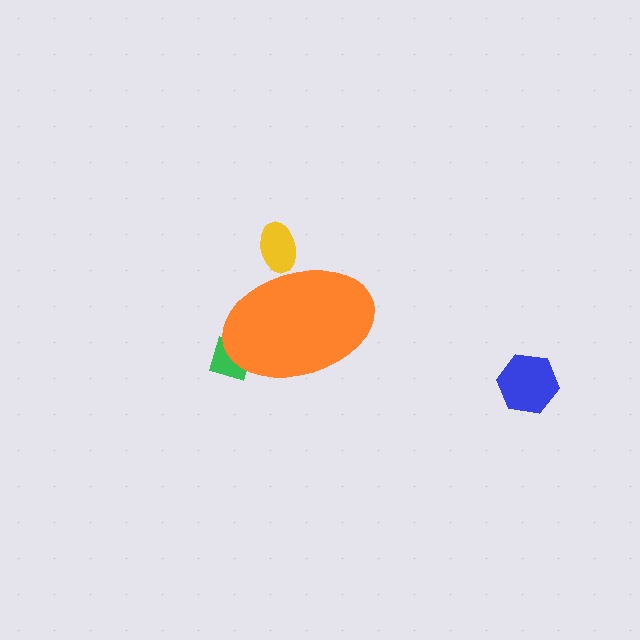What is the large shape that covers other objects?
An orange ellipse.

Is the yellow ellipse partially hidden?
Yes, the yellow ellipse is partially hidden behind the orange ellipse.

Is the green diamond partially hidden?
Yes, the green diamond is partially hidden behind the orange ellipse.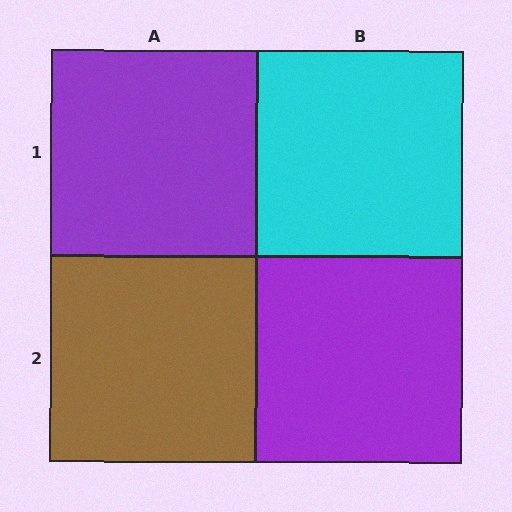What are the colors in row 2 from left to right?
Brown, purple.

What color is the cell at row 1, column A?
Purple.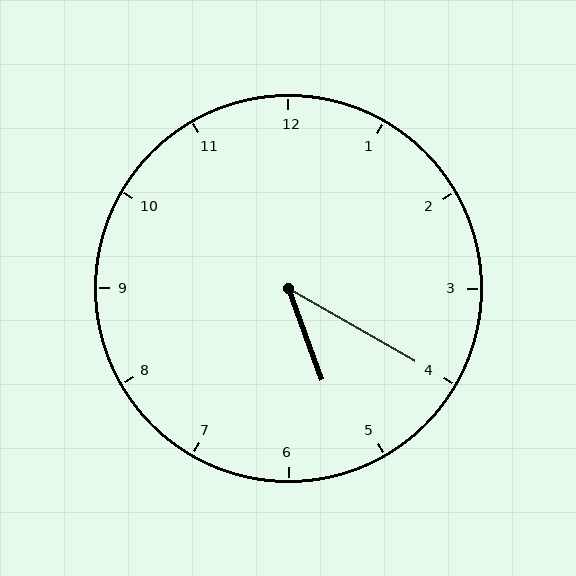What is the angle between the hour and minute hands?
Approximately 40 degrees.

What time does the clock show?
5:20.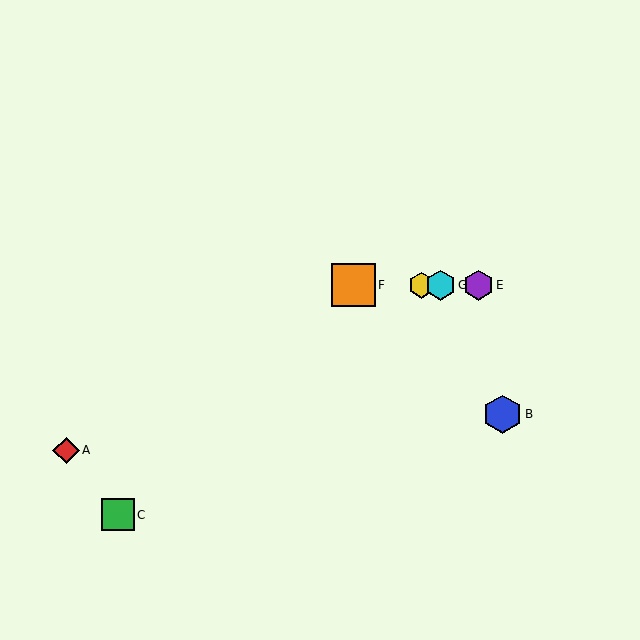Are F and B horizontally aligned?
No, F is at y≈285 and B is at y≈414.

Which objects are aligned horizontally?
Objects D, E, F, G are aligned horizontally.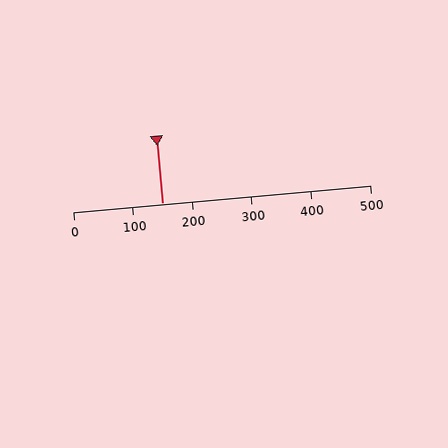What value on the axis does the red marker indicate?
The marker indicates approximately 150.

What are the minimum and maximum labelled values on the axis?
The axis runs from 0 to 500.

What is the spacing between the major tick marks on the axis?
The major ticks are spaced 100 apart.